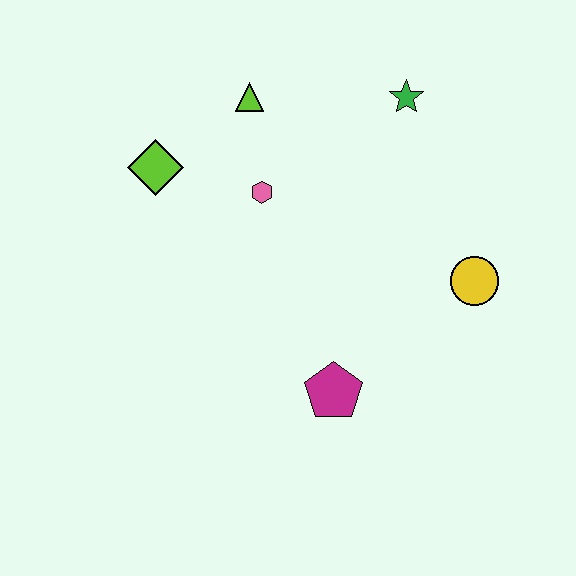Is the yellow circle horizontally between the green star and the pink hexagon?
No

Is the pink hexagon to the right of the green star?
No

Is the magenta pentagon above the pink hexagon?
No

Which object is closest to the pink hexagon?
The lime triangle is closest to the pink hexagon.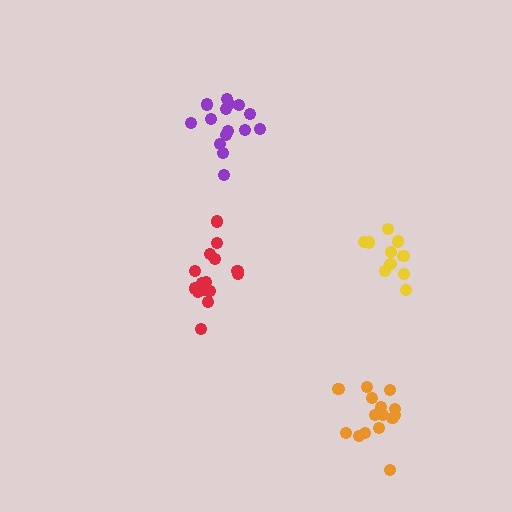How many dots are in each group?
Group 1: 10 dots, Group 2: 15 dots, Group 3: 15 dots, Group 4: 15 dots (55 total).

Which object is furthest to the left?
The red cluster is leftmost.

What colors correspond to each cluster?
The clusters are colored: yellow, red, purple, orange.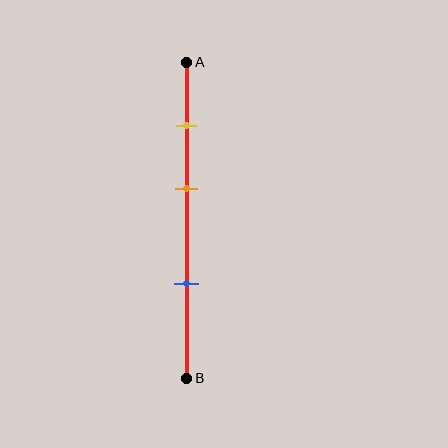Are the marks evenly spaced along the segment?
Yes, the marks are approximately evenly spaced.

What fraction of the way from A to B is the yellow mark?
The yellow mark is approximately 20% (0.2) of the way from A to B.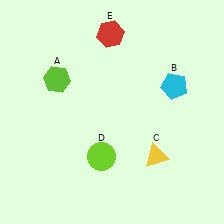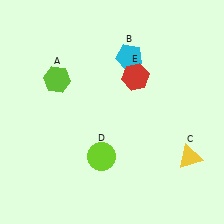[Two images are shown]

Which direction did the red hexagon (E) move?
The red hexagon (E) moved down.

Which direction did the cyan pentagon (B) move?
The cyan pentagon (B) moved left.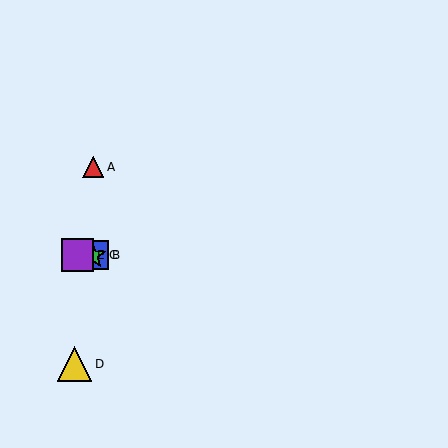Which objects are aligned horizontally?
Objects B, C, E are aligned horizontally.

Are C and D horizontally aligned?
No, C is at y≈255 and D is at y≈364.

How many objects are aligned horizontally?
3 objects (B, C, E) are aligned horizontally.